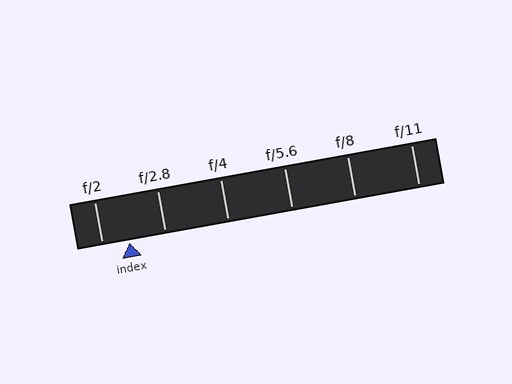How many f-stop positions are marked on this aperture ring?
There are 6 f-stop positions marked.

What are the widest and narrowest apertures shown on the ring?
The widest aperture shown is f/2 and the narrowest is f/11.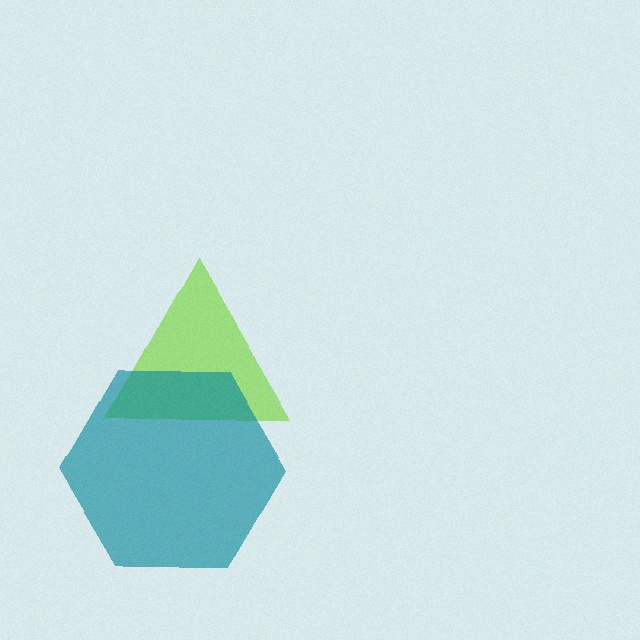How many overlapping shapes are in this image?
There are 2 overlapping shapes in the image.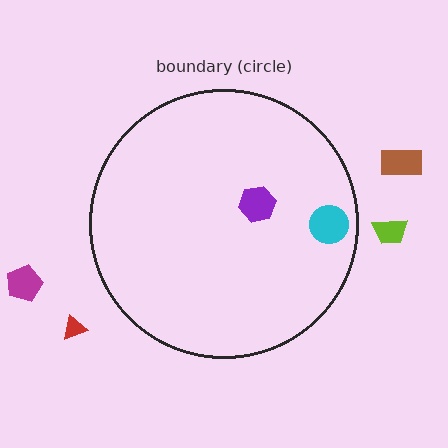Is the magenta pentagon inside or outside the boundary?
Outside.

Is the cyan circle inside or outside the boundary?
Inside.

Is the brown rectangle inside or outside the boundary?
Outside.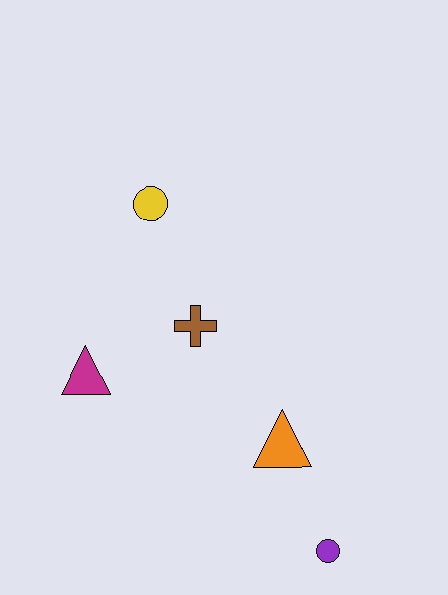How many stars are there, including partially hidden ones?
There are no stars.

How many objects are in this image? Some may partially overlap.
There are 5 objects.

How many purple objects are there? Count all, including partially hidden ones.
There is 1 purple object.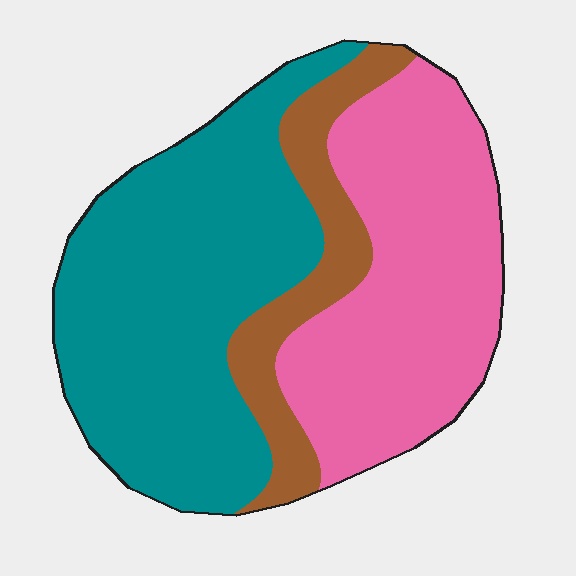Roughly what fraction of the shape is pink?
Pink covers 38% of the shape.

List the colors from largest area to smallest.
From largest to smallest: teal, pink, brown.